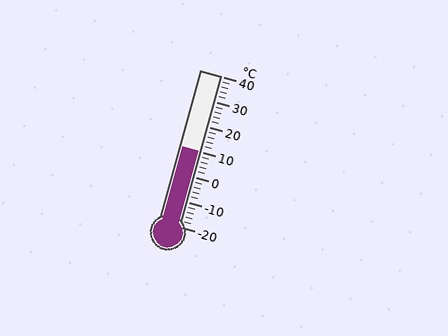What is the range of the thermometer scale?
The thermometer scale ranges from -20°C to 40°C.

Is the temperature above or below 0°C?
The temperature is above 0°C.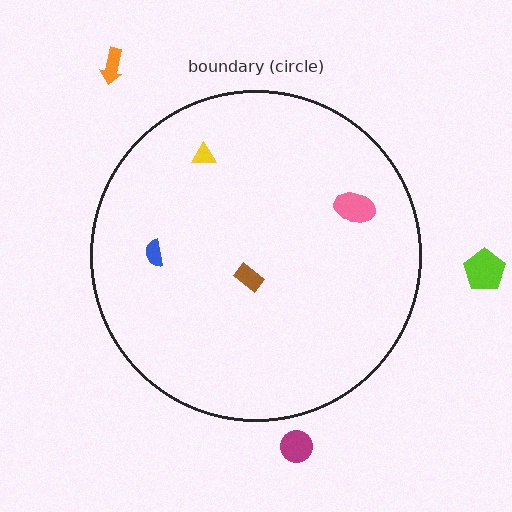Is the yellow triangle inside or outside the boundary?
Inside.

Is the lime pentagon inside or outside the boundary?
Outside.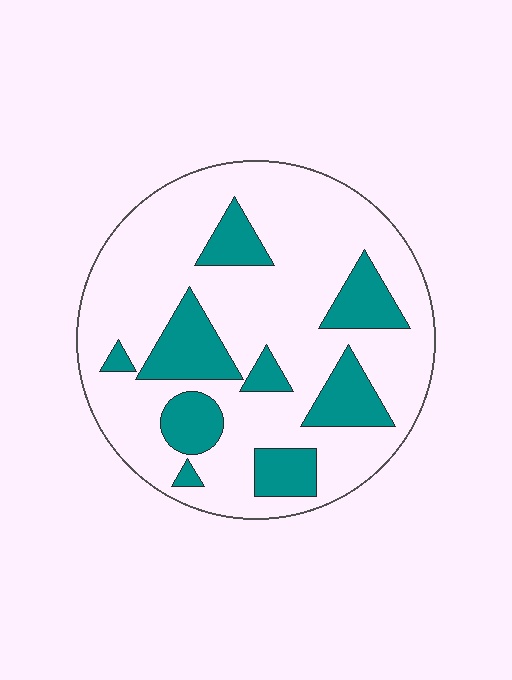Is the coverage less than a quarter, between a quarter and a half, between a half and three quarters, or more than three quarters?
Less than a quarter.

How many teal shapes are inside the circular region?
9.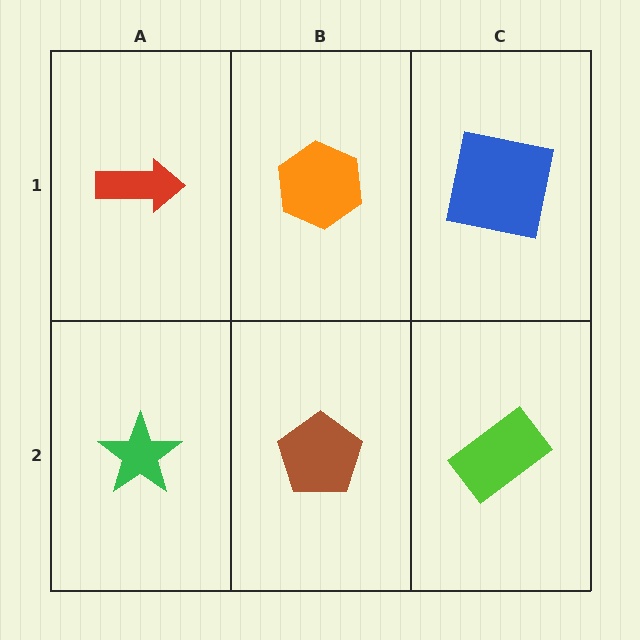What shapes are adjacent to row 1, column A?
A green star (row 2, column A), an orange hexagon (row 1, column B).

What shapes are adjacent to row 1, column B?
A brown pentagon (row 2, column B), a red arrow (row 1, column A), a blue square (row 1, column C).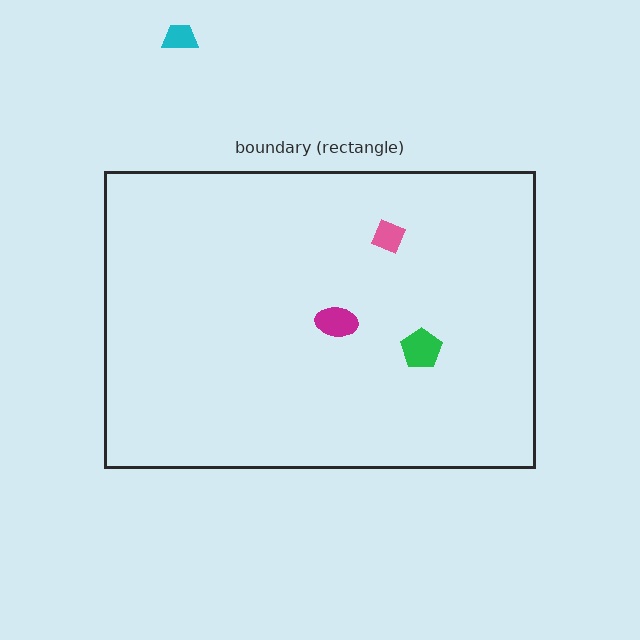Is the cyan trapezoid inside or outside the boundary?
Outside.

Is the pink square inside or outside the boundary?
Inside.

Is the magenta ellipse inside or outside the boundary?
Inside.